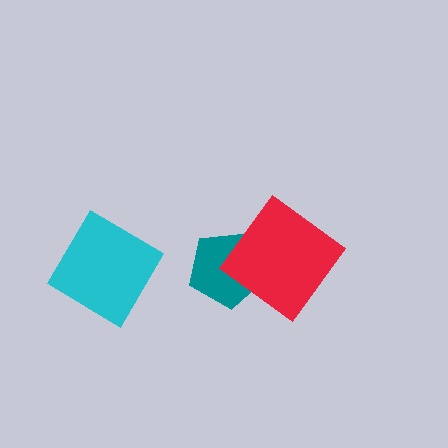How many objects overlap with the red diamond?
1 object overlaps with the red diamond.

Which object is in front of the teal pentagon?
The red diamond is in front of the teal pentagon.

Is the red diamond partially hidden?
No, no other shape covers it.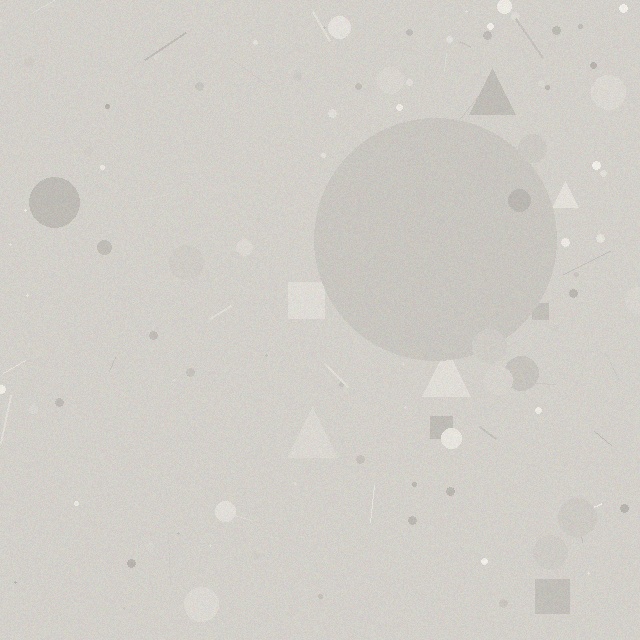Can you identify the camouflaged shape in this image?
The camouflaged shape is a circle.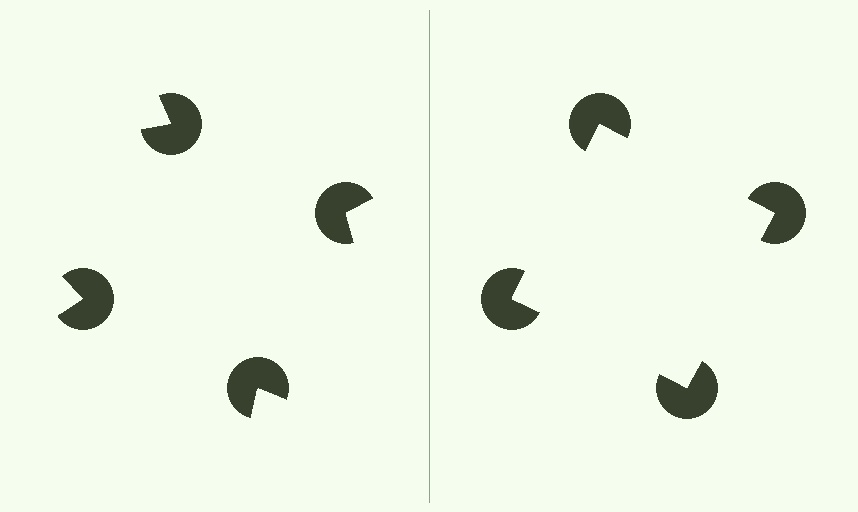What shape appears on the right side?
An illusory square.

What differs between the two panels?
The pac-man discs are positioned identically on both sides; only the wedge orientations differ. On the right they align to a square; on the left they are misaligned.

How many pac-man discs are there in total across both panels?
8 — 4 on each side.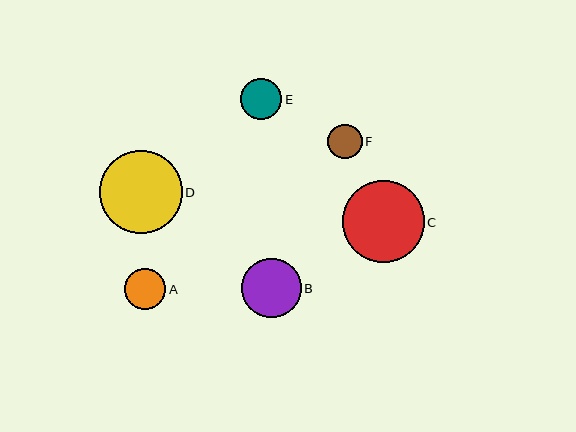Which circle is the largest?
Circle D is the largest with a size of approximately 83 pixels.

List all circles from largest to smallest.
From largest to smallest: D, C, B, A, E, F.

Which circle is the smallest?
Circle F is the smallest with a size of approximately 35 pixels.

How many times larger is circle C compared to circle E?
Circle C is approximately 2.0 times the size of circle E.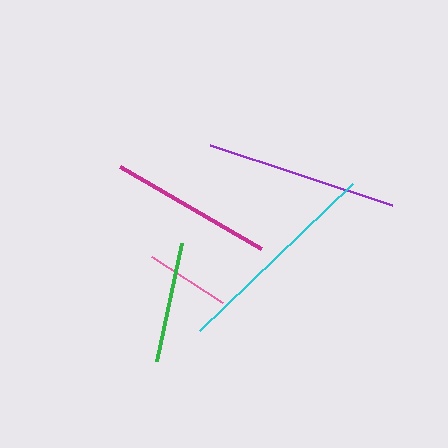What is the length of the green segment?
The green segment is approximately 121 pixels long.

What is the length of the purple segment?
The purple segment is approximately 192 pixels long.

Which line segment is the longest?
The cyan line is the longest at approximately 211 pixels.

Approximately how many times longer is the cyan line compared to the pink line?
The cyan line is approximately 2.5 times the length of the pink line.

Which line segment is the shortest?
The pink line is the shortest at approximately 85 pixels.